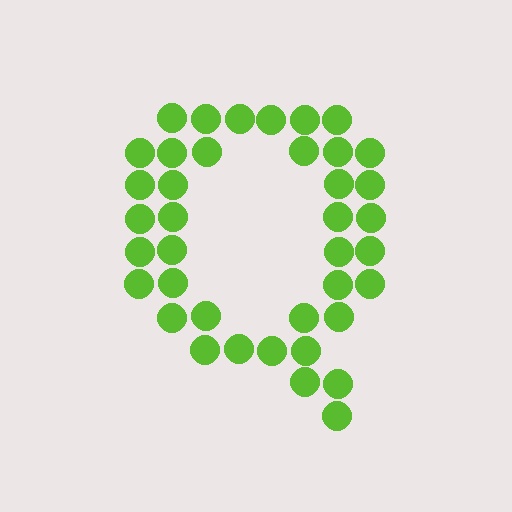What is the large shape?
The large shape is the letter Q.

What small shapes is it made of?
It is made of small circles.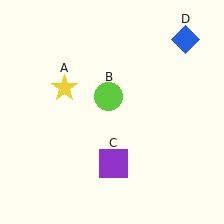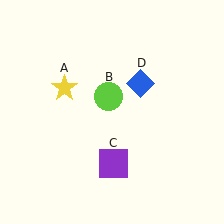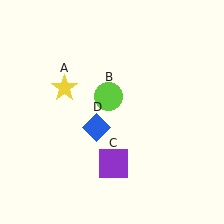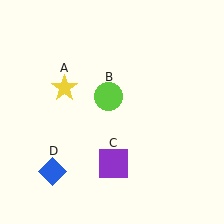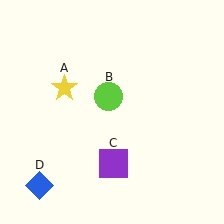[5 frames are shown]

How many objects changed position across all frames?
1 object changed position: blue diamond (object D).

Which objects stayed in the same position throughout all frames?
Yellow star (object A) and lime circle (object B) and purple square (object C) remained stationary.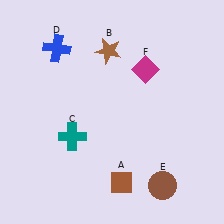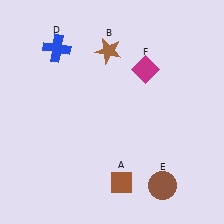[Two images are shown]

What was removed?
The teal cross (C) was removed in Image 2.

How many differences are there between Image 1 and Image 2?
There is 1 difference between the two images.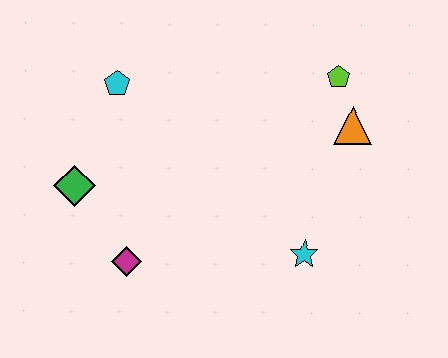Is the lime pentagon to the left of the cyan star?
No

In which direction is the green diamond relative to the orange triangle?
The green diamond is to the left of the orange triangle.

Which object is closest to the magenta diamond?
The green diamond is closest to the magenta diamond.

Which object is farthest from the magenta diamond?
The lime pentagon is farthest from the magenta diamond.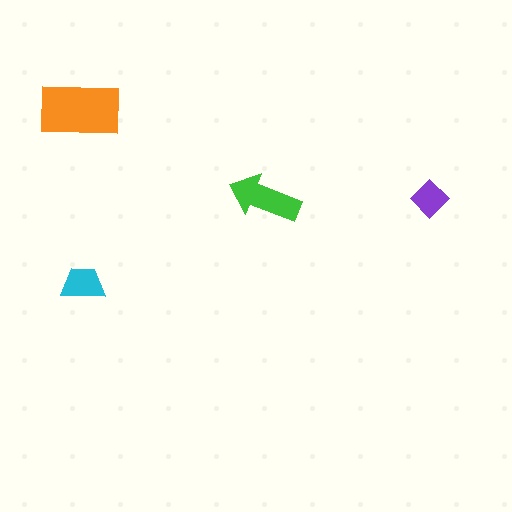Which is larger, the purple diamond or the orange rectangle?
The orange rectangle.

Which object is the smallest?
The purple diamond.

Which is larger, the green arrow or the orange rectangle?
The orange rectangle.